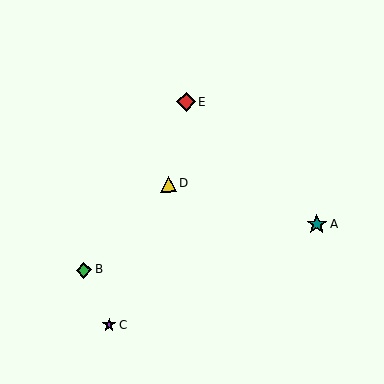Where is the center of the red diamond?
The center of the red diamond is at (186, 102).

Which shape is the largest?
The teal star (labeled A) is the largest.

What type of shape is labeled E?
Shape E is a red diamond.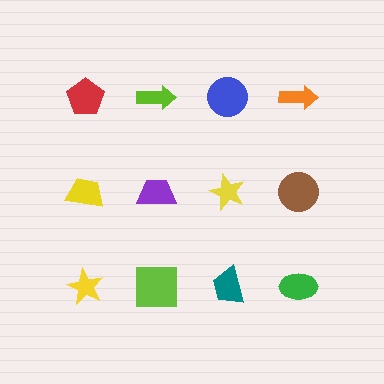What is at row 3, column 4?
A green ellipse.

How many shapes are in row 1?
4 shapes.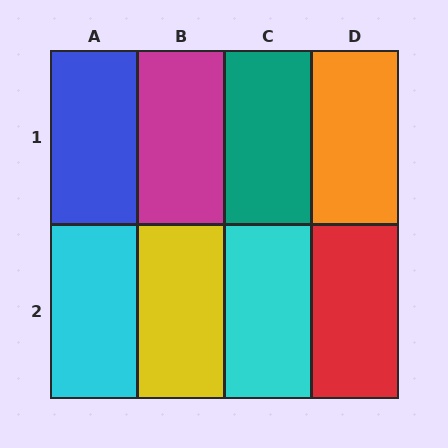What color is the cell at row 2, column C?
Cyan.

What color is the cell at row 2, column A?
Cyan.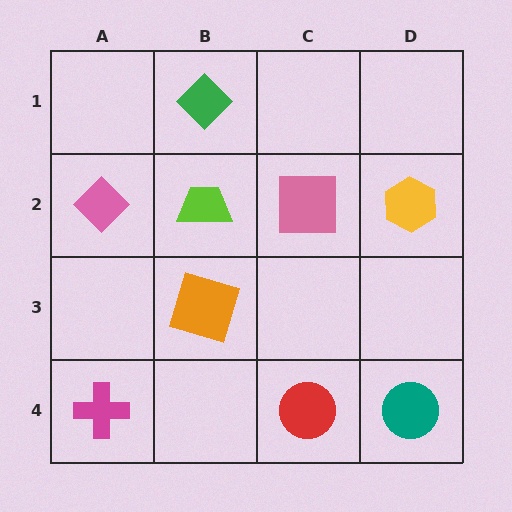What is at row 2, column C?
A pink square.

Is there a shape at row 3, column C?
No, that cell is empty.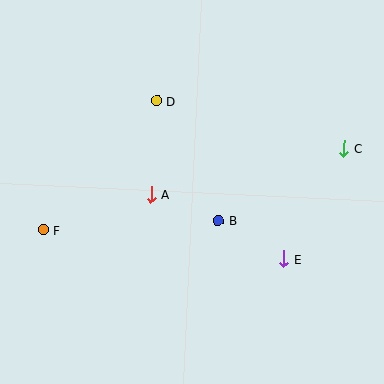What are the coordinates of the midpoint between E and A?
The midpoint between E and A is at (218, 227).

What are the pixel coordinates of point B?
Point B is at (219, 220).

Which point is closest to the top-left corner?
Point D is closest to the top-left corner.